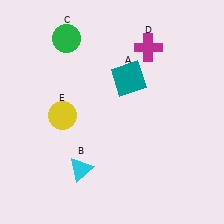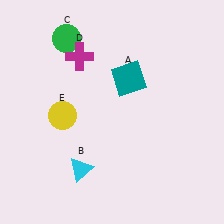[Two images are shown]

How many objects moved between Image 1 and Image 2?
1 object moved between the two images.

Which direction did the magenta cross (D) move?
The magenta cross (D) moved left.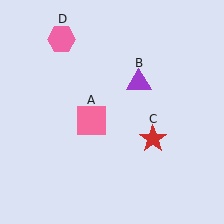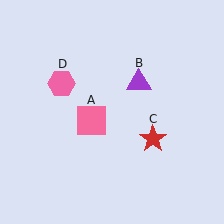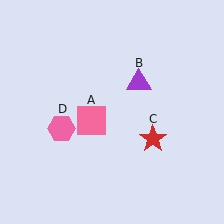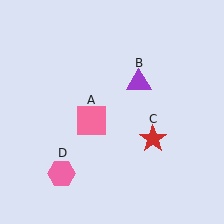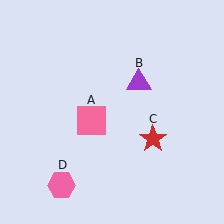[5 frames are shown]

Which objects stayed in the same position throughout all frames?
Pink square (object A) and purple triangle (object B) and red star (object C) remained stationary.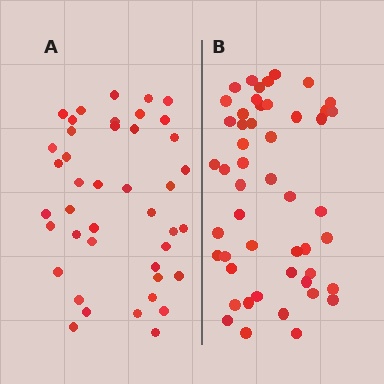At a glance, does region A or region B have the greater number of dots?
Region B (the right region) has more dots.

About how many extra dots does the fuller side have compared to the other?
Region B has roughly 8 or so more dots than region A.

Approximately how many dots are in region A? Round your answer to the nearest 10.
About 40 dots. (The exact count is 42, which rounds to 40.)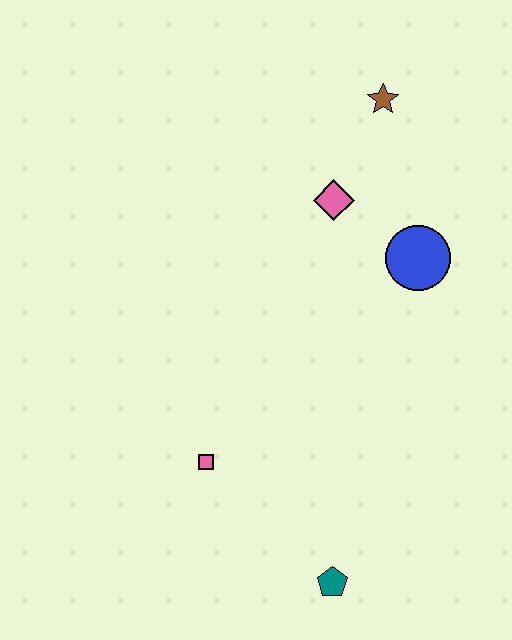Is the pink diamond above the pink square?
Yes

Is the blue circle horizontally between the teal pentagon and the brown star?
No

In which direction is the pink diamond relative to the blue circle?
The pink diamond is to the left of the blue circle.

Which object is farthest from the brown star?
The teal pentagon is farthest from the brown star.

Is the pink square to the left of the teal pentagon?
Yes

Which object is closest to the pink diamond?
The blue circle is closest to the pink diamond.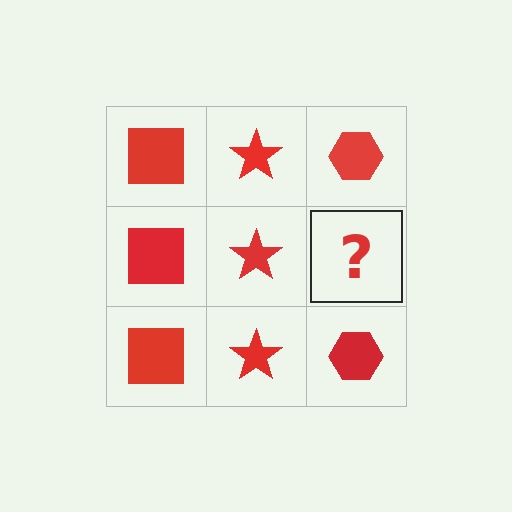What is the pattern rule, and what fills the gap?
The rule is that each column has a consistent shape. The gap should be filled with a red hexagon.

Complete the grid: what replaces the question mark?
The question mark should be replaced with a red hexagon.